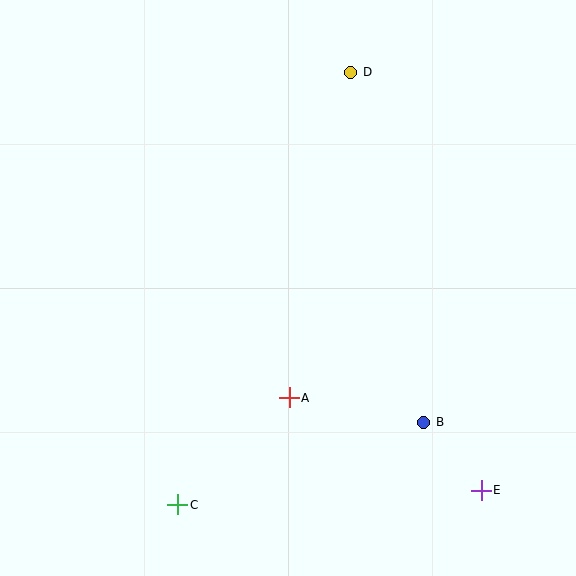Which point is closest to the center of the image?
Point A at (289, 398) is closest to the center.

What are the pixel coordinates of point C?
Point C is at (178, 505).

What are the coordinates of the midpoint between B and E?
The midpoint between B and E is at (453, 456).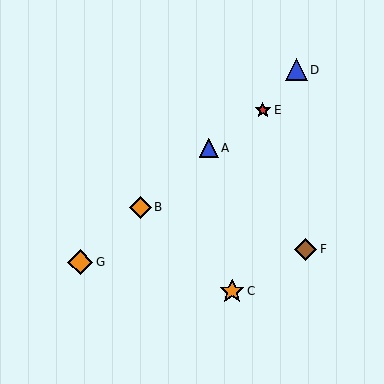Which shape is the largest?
The orange diamond (labeled G) is the largest.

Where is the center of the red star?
The center of the red star is at (263, 110).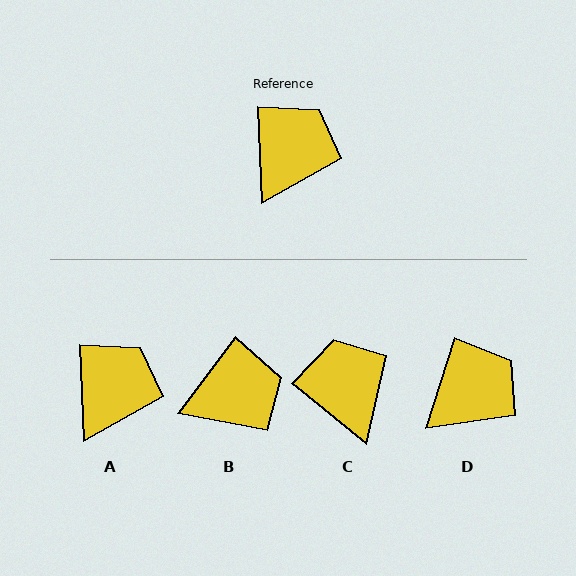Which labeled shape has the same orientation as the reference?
A.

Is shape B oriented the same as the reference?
No, it is off by about 40 degrees.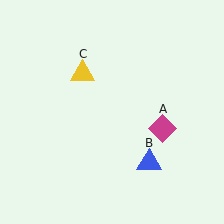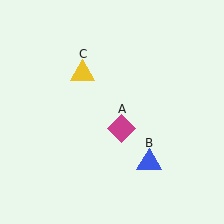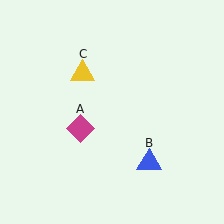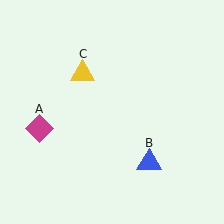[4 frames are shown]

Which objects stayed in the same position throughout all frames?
Blue triangle (object B) and yellow triangle (object C) remained stationary.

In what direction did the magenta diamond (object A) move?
The magenta diamond (object A) moved left.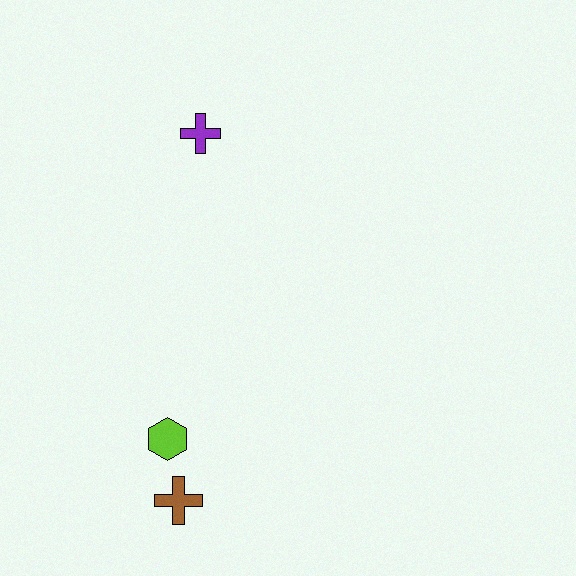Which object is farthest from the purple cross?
The brown cross is farthest from the purple cross.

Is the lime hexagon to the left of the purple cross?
Yes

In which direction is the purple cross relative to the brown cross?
The purple cross is above the brown cross.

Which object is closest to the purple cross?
The lime hexagon is closest to the purple cross.